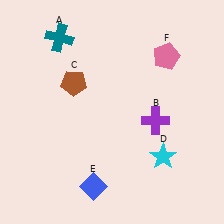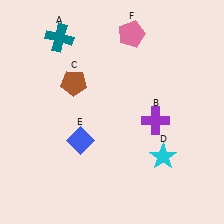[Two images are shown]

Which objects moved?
The objects that moved are: the blue diamond (E), the pink pentagon (F).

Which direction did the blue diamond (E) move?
The blue diamond (E) moved up.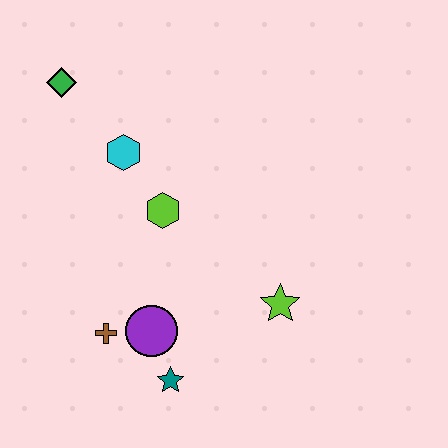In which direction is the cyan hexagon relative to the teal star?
The cyan hexagon is above the teal star.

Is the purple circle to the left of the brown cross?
No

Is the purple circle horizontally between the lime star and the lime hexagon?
No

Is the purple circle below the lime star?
Yes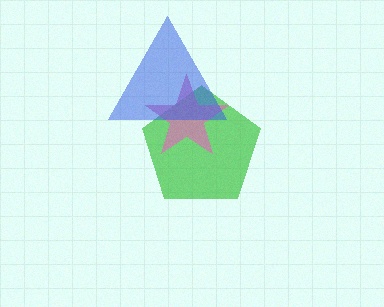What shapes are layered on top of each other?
The layered shapes are: a green pentagon, a pink star, a blue triangle.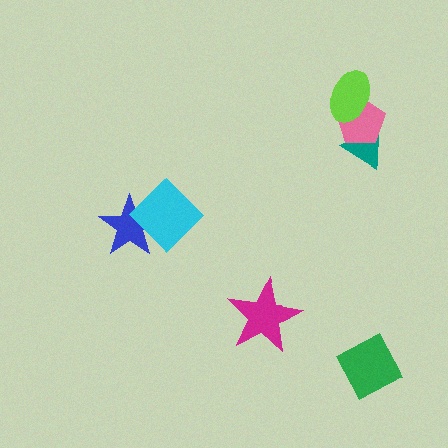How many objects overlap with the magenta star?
0 objects overlap with the magenta star.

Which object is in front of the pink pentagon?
The lime ellipse is in front of the pink pentagon.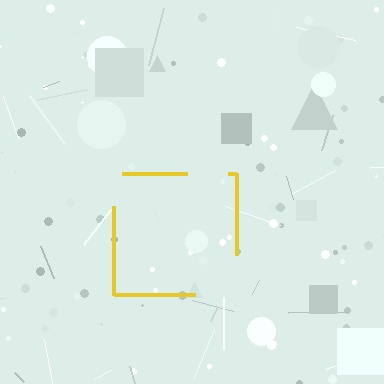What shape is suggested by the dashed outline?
The dashed outline suggests a square.